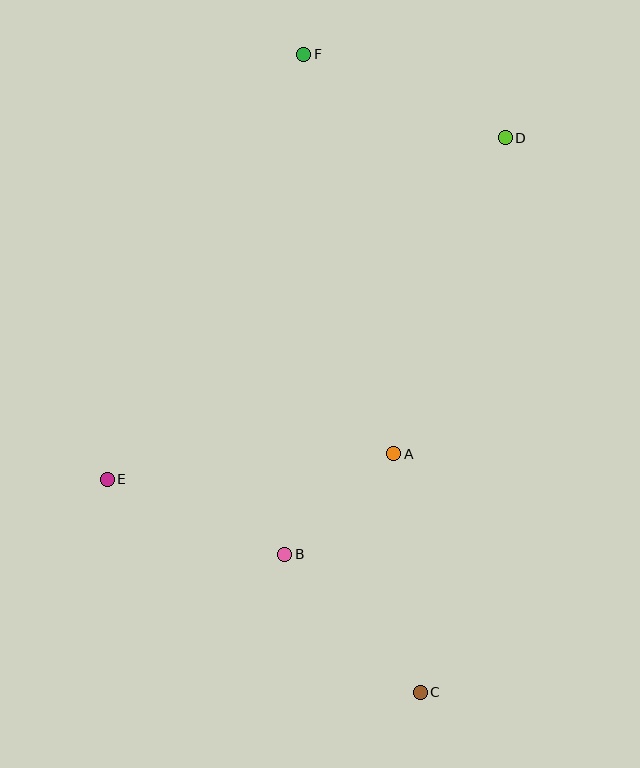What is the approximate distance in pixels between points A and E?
The distance between A and E is approximately 287 pixels.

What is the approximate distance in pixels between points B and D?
The distance between B and D is approximately 471 pixels.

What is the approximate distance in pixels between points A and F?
The distance between A and F is approximately 409 pixels.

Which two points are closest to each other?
Points A and B are closest to each other.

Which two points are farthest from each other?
Points C and F are farthest from each other.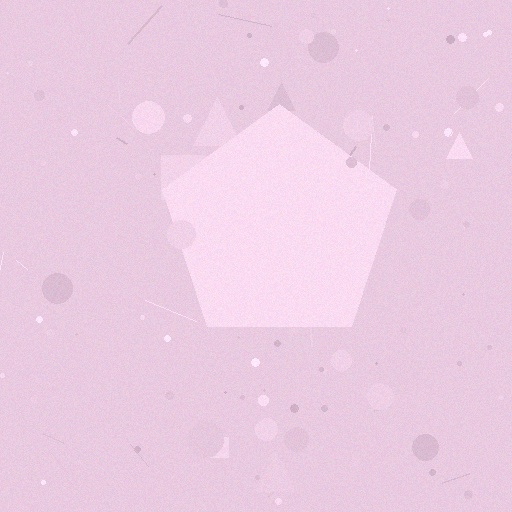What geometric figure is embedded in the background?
A pentagon is embedded in the background.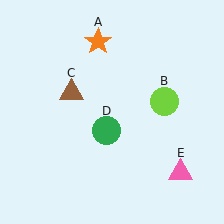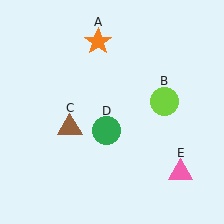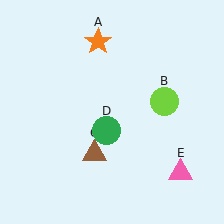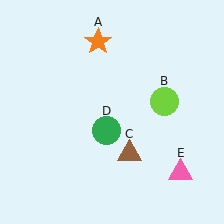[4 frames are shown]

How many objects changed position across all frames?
1 object changed position: brown triangle (object C).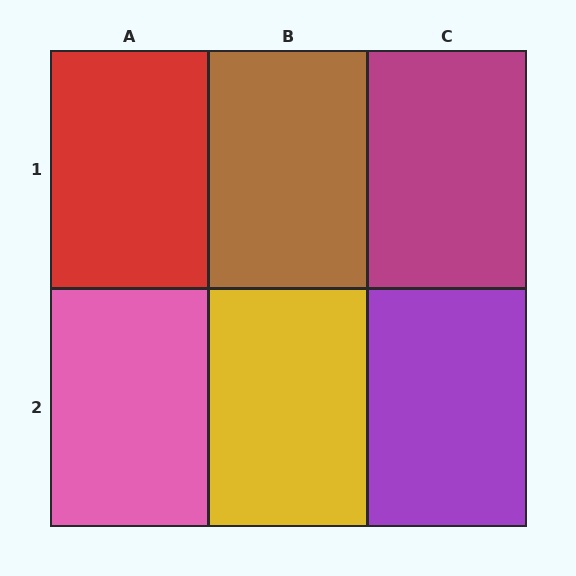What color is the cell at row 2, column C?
Purple.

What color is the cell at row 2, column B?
Yellow.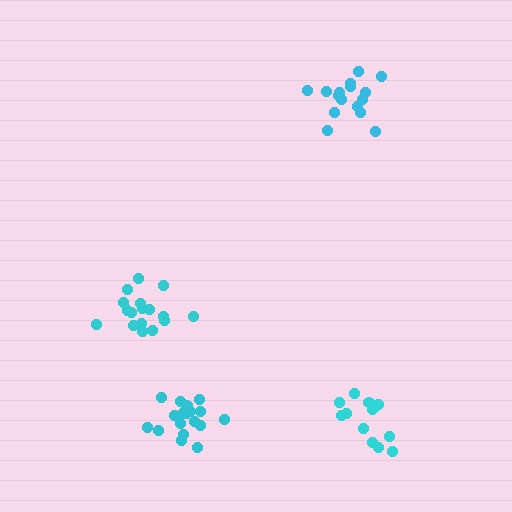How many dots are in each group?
Group 1: 17 dots, Group 2: 16 dots, Group 3: 18 dots, Group 4: 13 dots (64 total).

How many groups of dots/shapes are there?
There are 4 groups.